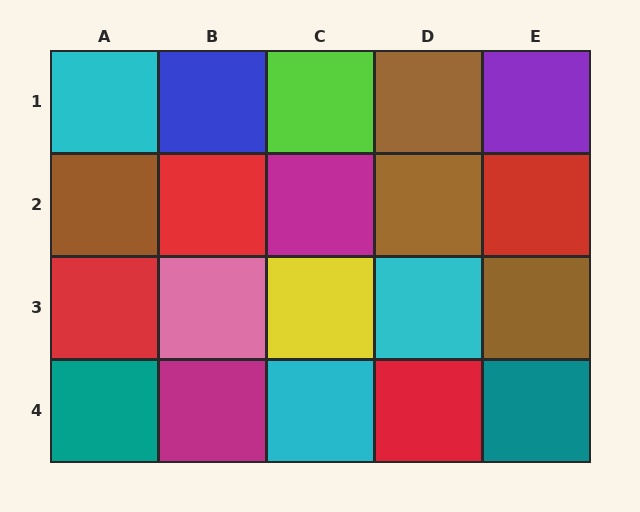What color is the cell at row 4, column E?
Teal.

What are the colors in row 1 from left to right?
Cyan, blue, lime, brown, purple.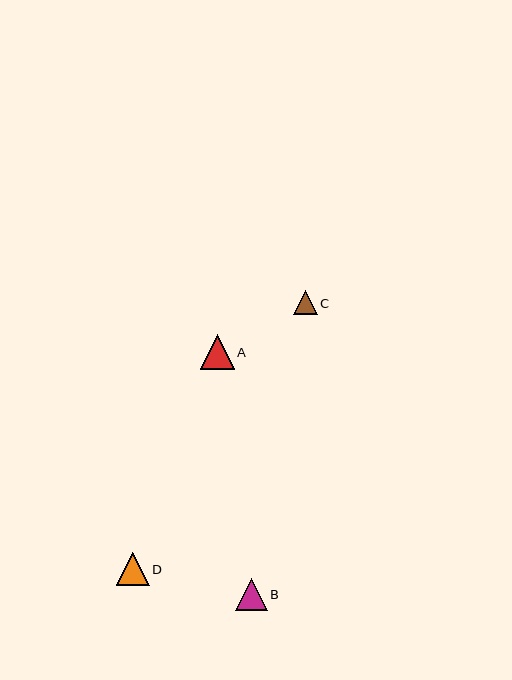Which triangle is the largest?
Triangle A is the largest with a size of approximately 34 pixels.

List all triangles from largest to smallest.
From largest to smallest: A, D, B, C.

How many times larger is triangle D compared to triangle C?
Triangle D is approximately 1.4 times the size of triangle C.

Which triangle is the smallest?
Triangle C is the smallest with a size of approximately 23 pixels.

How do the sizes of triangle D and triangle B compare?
Triangle D and triangle B are approximately the same size.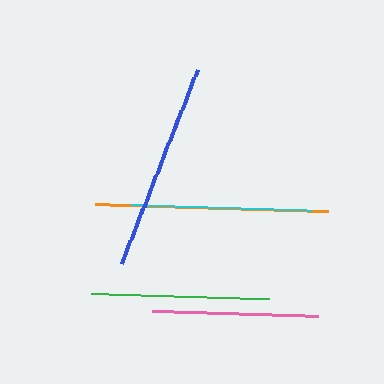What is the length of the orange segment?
The orange segment is approximately 234 pixels long.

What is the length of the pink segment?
The pink segment is approximately 166 pixels long.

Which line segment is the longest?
The orange line is the longest at approximately 234 pixels.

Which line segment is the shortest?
The pink line is the shortest at approximately 166 pixels.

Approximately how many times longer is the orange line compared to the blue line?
The orange line is approximately 1.1 times the length of the blue line.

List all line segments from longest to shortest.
From longest to shortest: orange, blue, cyan, green, pink.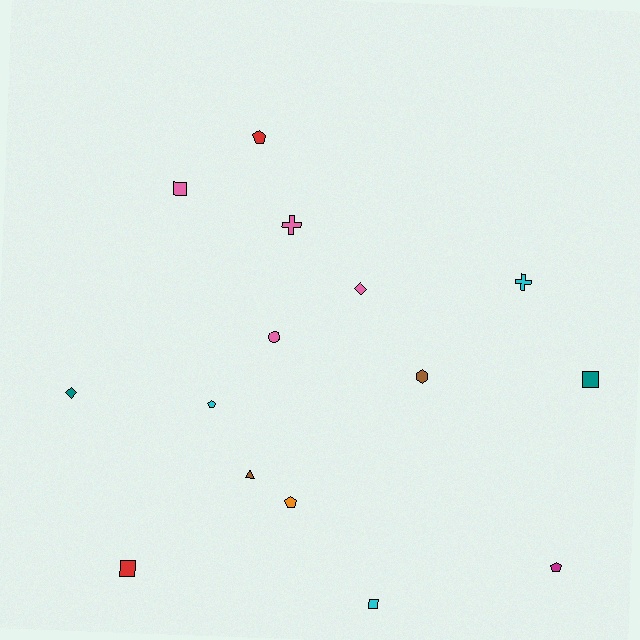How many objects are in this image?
There are 15 objects.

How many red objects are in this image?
There are 2 red objects.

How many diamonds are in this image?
There are 2 diamonds.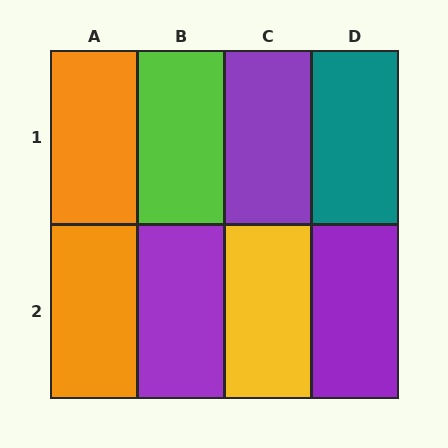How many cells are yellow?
1 cell is yellow.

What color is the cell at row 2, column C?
Yellow.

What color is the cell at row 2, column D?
Purple.